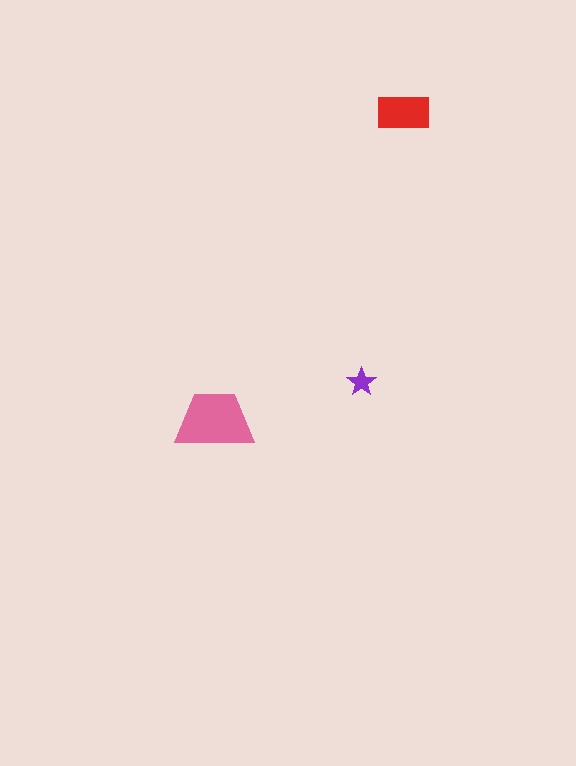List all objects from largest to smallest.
The pink trapezoid, the red rectangle, the purple star.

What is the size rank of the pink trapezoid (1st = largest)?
1st.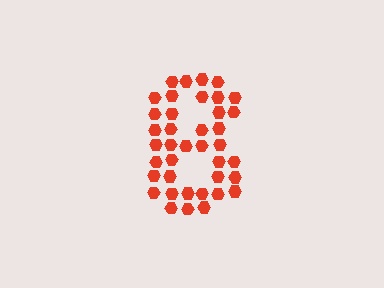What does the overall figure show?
The overall figure shows the digit 8.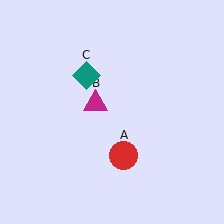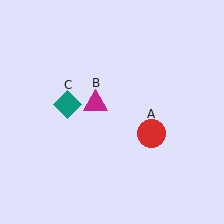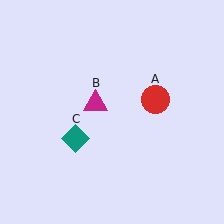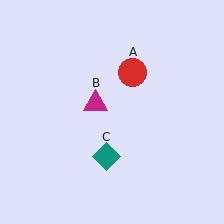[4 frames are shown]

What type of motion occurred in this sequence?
The red circle (object A), teal diamond (object C) rotated counterclockwise around the center of the scene.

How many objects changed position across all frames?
2 objects changed position: red circle (object A), teal diamond (object C).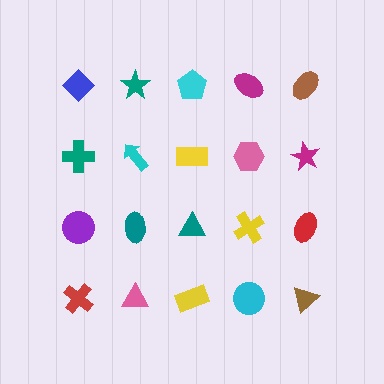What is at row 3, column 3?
A teal triangle.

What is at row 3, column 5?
A red ellipse.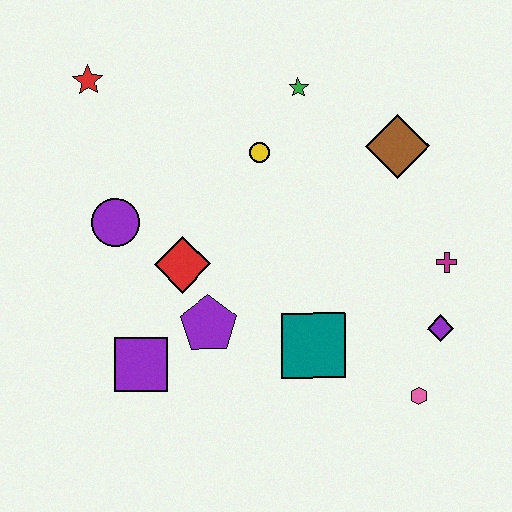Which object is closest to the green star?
The yellow circle is closest to the green star.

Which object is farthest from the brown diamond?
The purple square is farthest from the brown diamond.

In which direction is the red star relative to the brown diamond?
The red star is to the left of the brown diamond.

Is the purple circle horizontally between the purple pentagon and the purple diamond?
No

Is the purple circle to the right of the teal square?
No